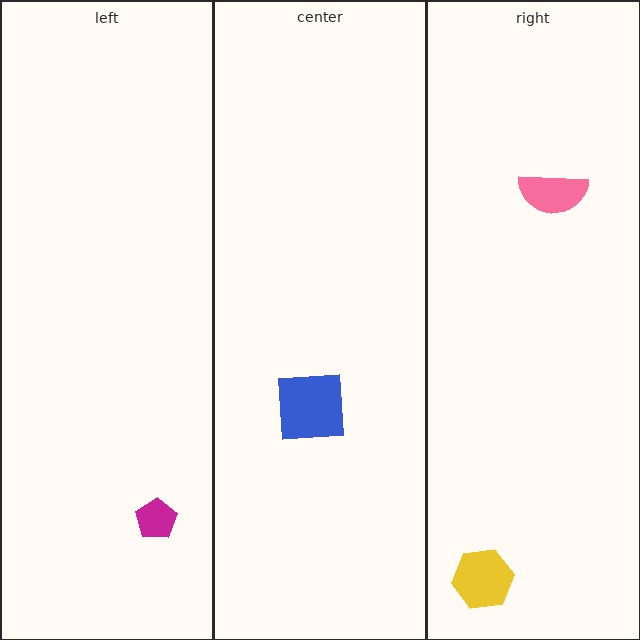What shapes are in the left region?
The magenta pentagon.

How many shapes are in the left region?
1.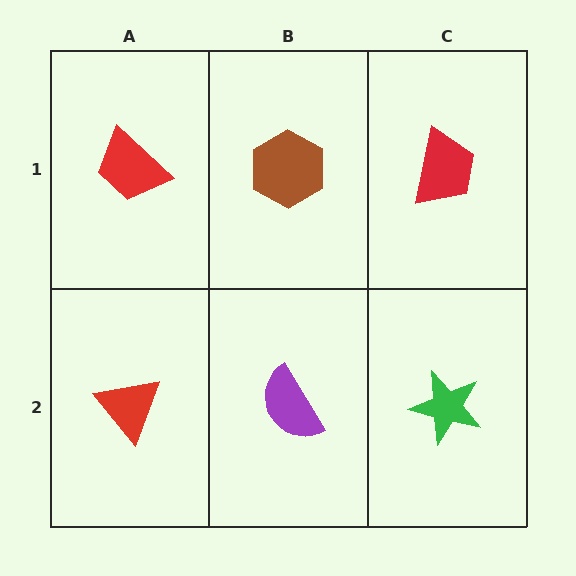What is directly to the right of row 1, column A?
A brown hexagon.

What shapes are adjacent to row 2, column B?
A brown hexagon (row 1, column B), a red triangle (row 2, column A), a green star (row 2, column C).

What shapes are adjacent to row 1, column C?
A green star (row 2, column C), a brown hexagon (row 1, column B).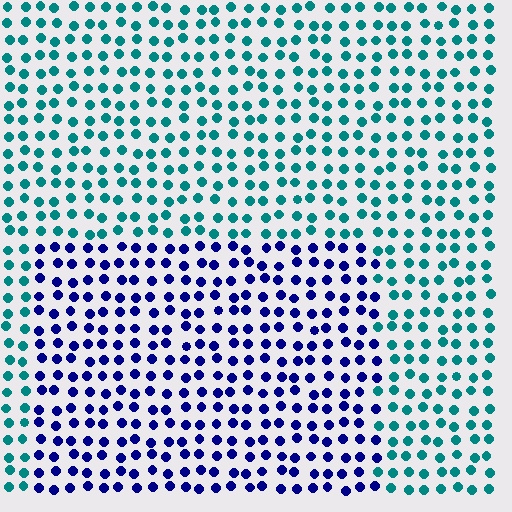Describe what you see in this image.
The image is filled with small teal elements in a uniform arrangement. A rectangle-shaped region is visible where the elements are tinted to a slightly different hue, forming a subtle color boundary.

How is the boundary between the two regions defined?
The boundary is defined purely by a slight shift in hue (about 63 degrees). Spacing, size, and orientation are identical on both sides.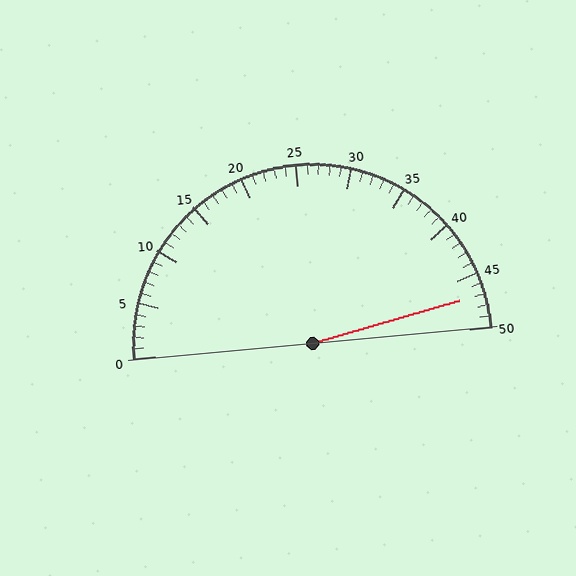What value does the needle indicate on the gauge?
The needle indicates approximately 47.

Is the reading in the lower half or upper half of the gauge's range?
The reading is in the upper half of the range (0 to 50).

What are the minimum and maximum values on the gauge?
The gauge ranges from 0 to 50.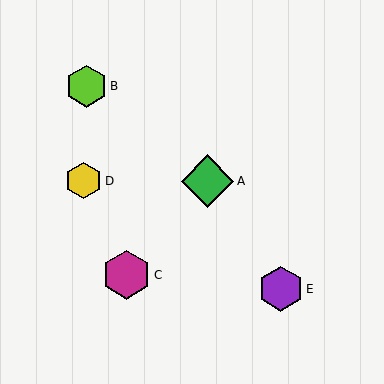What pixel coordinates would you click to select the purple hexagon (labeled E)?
Click at (281, 289) to select the purple hexagon E.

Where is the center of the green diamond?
The center of the green diamond is at (207, 181).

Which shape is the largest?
The green diamond (labeled A) is the largest.